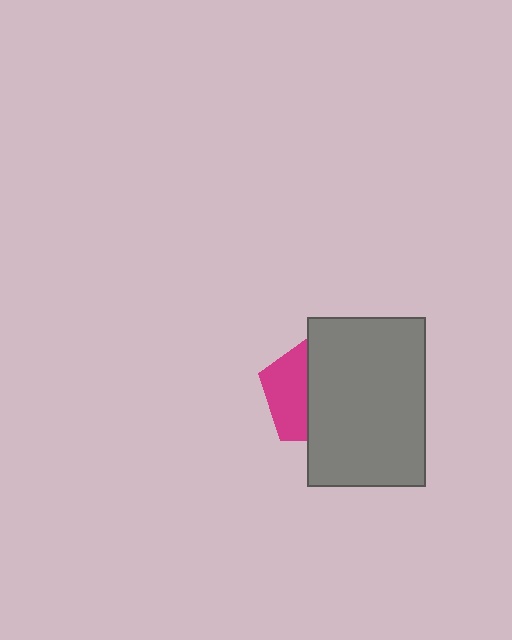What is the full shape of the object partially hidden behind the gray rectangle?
The partially hidden object is a magenta pentagon.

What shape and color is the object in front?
The object in front is a gray rectangle.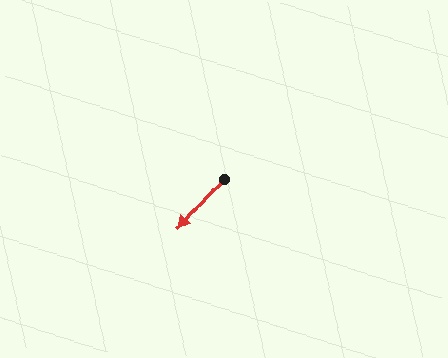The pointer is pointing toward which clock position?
Roughly 7 o'clock.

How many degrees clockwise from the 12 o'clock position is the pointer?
Approximately 221 degrees.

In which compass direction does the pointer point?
Southwest.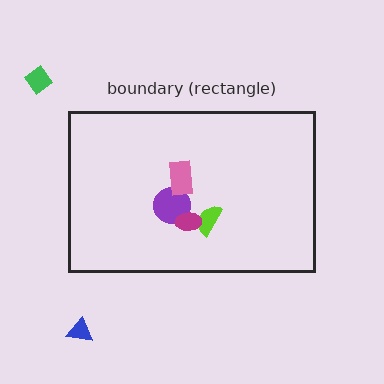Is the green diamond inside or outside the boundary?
Outside.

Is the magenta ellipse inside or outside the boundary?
Inside.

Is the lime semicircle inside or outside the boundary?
Inside.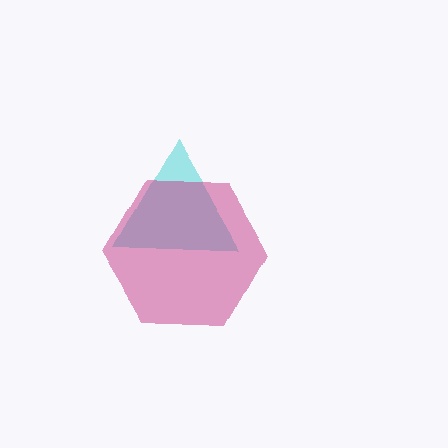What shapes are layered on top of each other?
The layered shapes are: a cyan triangle, a magenta hexagon.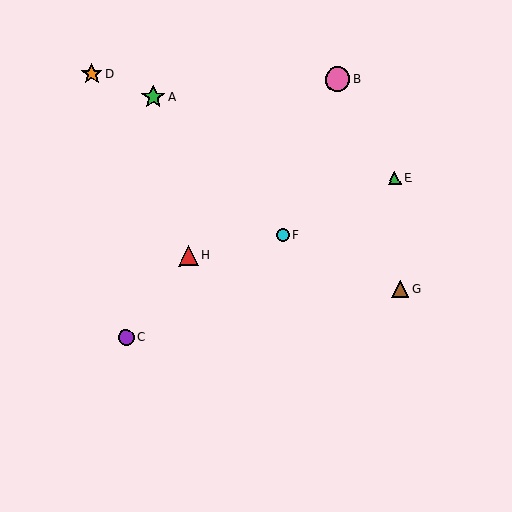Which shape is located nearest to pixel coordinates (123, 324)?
The purple circle (labeled C) at (126, 337) is nearest to that location.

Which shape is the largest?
The pink circle (labeled B) is the largest.